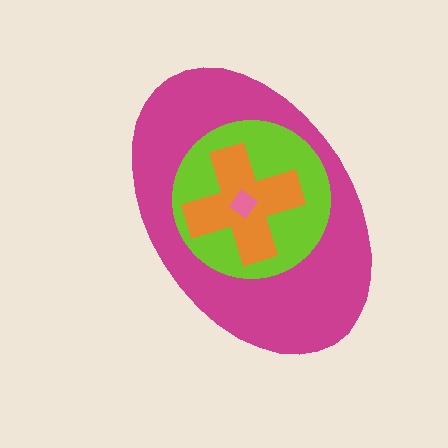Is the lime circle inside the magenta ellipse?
Yes.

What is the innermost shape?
The pink diamond.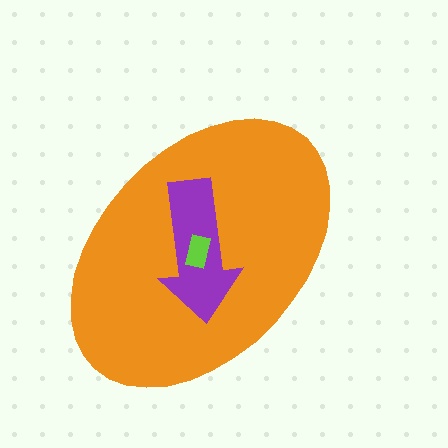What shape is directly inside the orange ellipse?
The purple arrow.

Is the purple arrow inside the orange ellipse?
Yes.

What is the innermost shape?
The lime rectangle.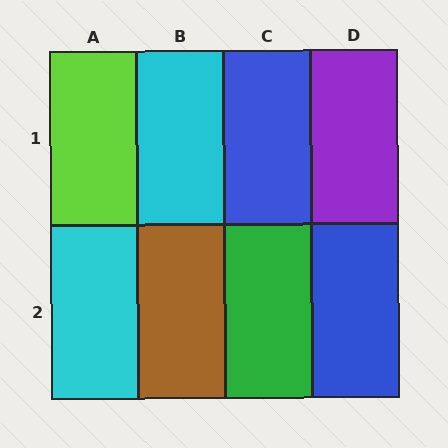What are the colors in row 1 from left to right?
Lime, cyan, blue, purple.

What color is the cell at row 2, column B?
Brown.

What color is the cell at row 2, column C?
Green.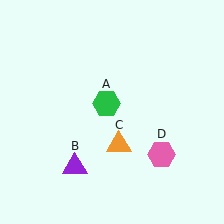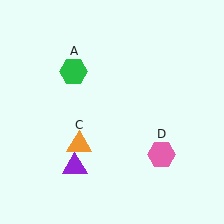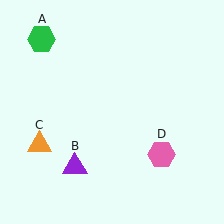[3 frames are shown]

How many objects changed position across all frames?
2 objects changed position: green hexagon (object A), orange triangle (object C).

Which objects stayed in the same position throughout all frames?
Purple triangle (object B) and pink hexagon (object D) remained stationary.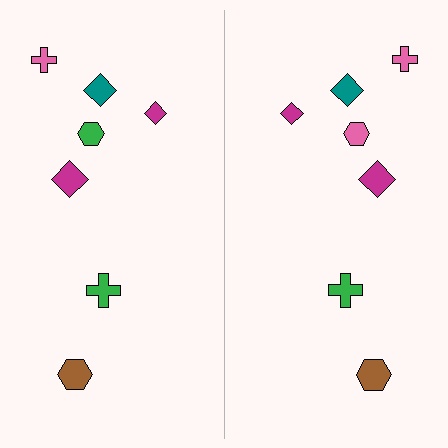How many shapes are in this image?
There are 14 shapes in this image.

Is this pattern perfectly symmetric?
No, the pattern is not perfectly symmetric. The pink hexagon on the right side breaks the symmetry — its mirror counterpart is green.